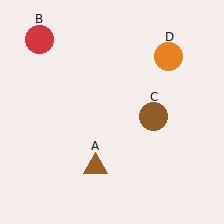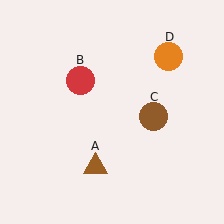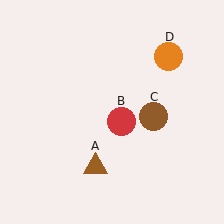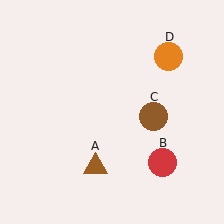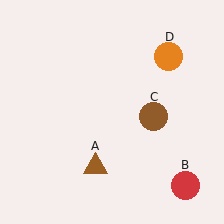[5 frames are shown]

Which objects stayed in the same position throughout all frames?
Brown triangle (object A) and brown circle (object C) and orange circle (object D) remained stationary.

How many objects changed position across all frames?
1 object changed position: red circle (object B).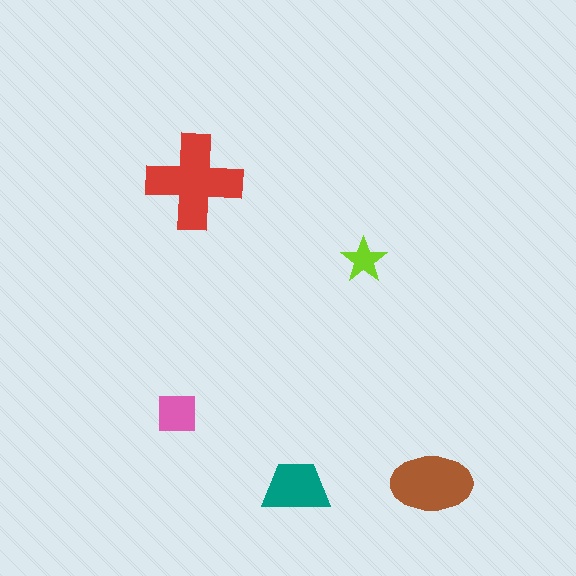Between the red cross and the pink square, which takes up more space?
The red cross.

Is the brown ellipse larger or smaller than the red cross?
Smaller.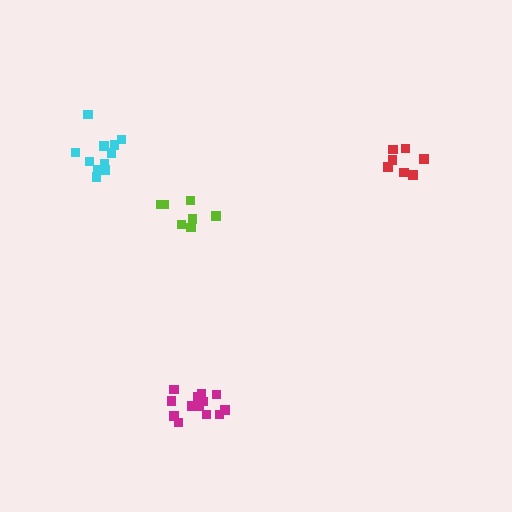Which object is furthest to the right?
The red cluster is rightmost.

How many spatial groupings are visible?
There are 4 spatial groupings.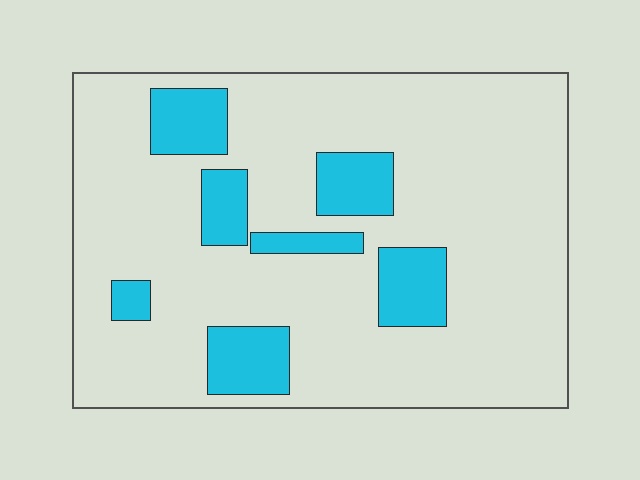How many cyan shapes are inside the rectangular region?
7.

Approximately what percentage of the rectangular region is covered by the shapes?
Approximately 15%.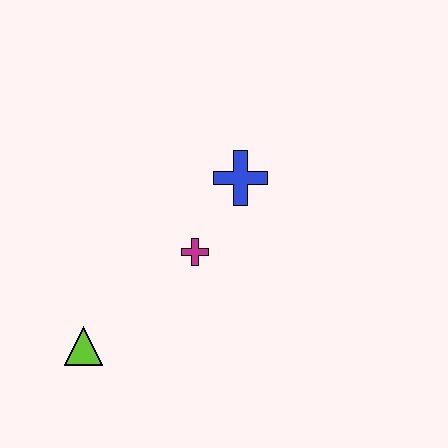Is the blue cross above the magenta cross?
Yes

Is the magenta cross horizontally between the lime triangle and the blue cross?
Yes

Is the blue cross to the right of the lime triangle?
Yes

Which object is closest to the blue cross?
The magenta cross is closest to the blue cross.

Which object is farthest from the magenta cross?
The lime triangle is farthest from the magenta cross.